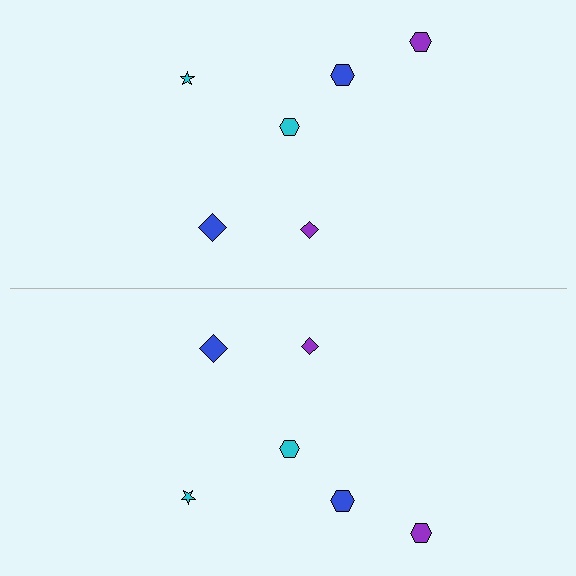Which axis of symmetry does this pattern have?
The pattern has a horizontal axis of symmetry running through the center of the image.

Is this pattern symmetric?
Yes, this pattern has bilateral (reflection) symmetry.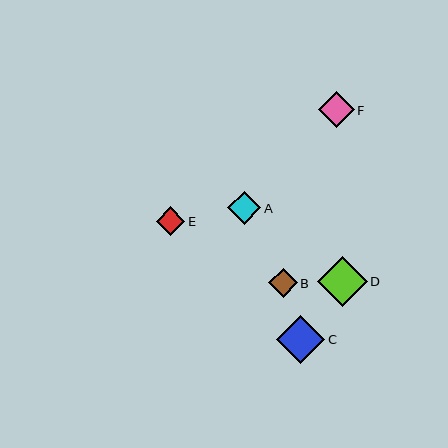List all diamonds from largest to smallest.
From largest to smallest: D, C, F, A, B, E.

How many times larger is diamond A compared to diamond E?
Diamond A is approximately 1.2 times the size of diamond E.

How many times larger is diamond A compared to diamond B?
Diamond A is approximately 1.2 times the size of diamond B.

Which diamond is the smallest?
Diamond E is the smallest with a size of approximately 28 pixels.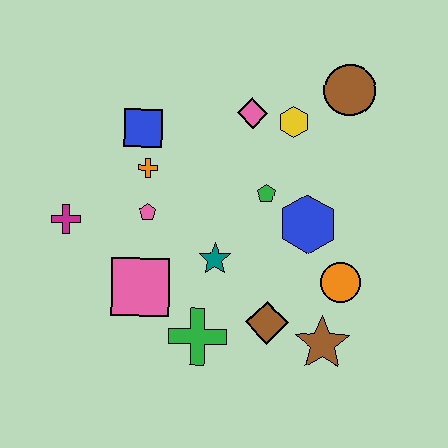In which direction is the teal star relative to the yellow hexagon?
The teal star is below the yellow hexagon.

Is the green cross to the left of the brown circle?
Yes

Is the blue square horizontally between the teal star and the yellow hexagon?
No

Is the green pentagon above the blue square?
No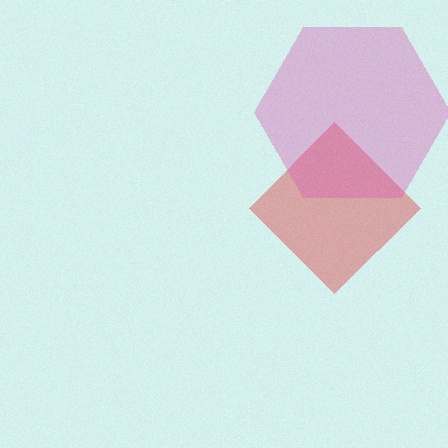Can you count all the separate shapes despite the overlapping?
Yes, there are 2 separate shapes.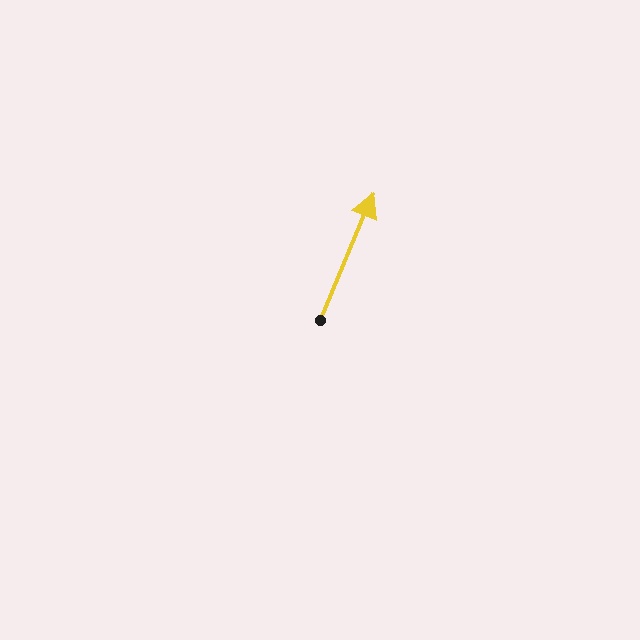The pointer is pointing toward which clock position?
Roughly 1 o'clock.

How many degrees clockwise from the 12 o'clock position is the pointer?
Approximately 23 degrees.